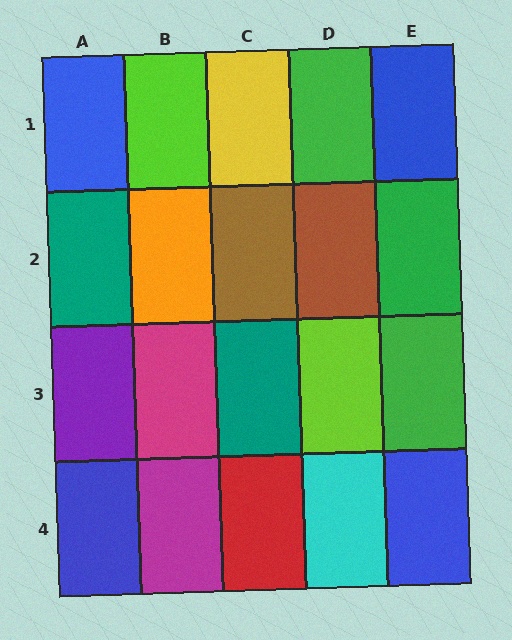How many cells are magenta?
2 cells are magenta.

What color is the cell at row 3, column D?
Lime.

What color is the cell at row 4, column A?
Blue.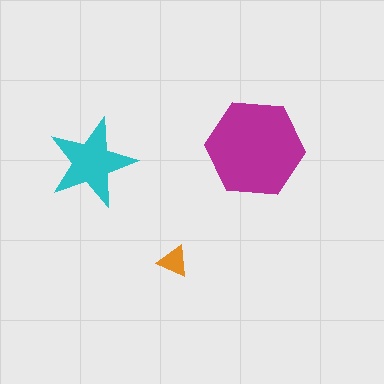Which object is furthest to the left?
The cyan star is leftmost.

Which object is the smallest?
The orange triangle.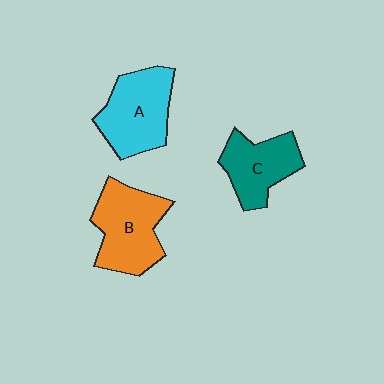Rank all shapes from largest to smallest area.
From largest to smallest: B (orange), A (cyan), C (teal).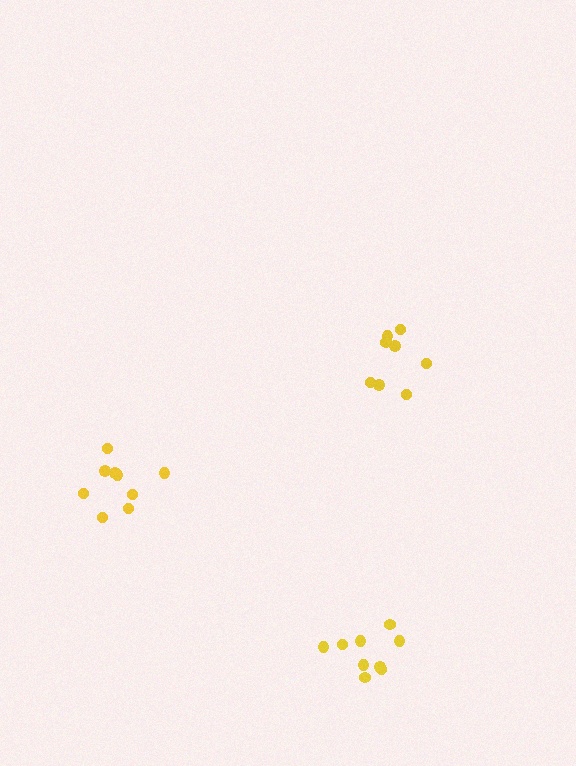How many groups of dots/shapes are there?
There are 3 groups.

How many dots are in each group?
Group 1: 9 dots, Group 2: 9 dots, Group 3: 8 dots (26 total).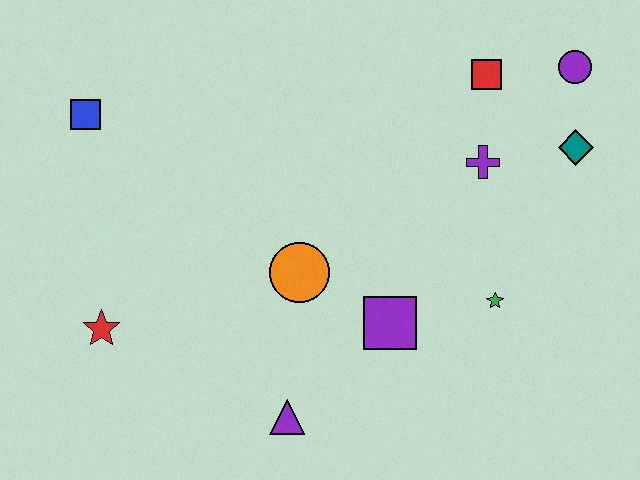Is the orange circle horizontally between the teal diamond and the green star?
No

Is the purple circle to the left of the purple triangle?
No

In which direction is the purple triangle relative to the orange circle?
The purple triangle is below the orange circle.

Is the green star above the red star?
Yes